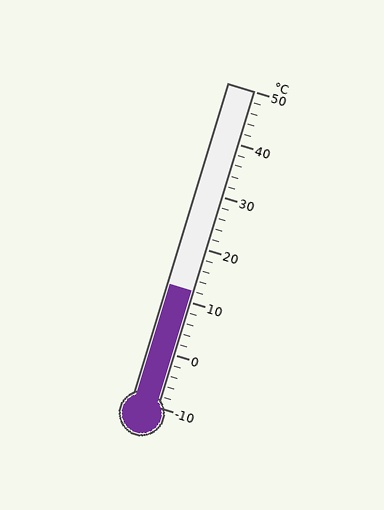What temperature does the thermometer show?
The thermometer shows approximately 12°C.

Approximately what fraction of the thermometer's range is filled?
The thermometer is filled to approximately 35% of its range.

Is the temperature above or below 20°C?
The temperature is below 20°C.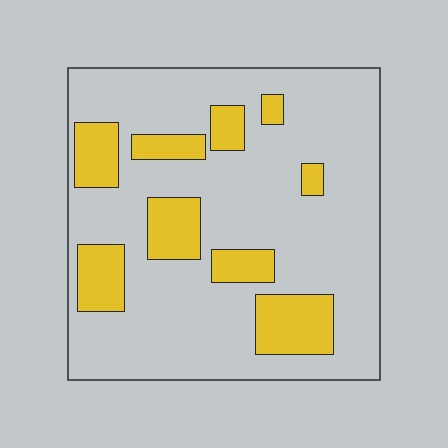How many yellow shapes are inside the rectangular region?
9.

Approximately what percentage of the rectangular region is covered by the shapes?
Approximately 20%.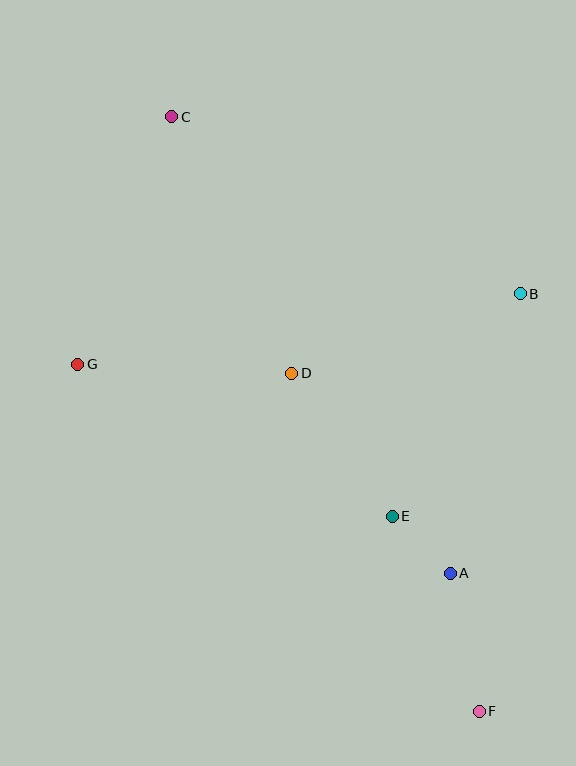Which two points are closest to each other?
Points A and E are closest to each other.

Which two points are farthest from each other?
Points C and F are farthest from each other.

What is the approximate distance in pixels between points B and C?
The distance between B and C is approximately 391 pixels.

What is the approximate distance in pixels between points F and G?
The distance between F and G is approximately 531 pixels.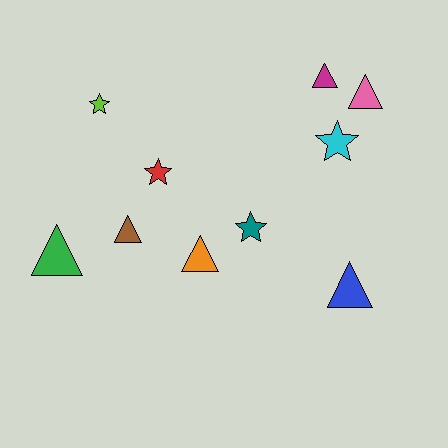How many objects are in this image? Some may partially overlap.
There are 10 objects.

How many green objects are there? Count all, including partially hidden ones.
There is 1 green object.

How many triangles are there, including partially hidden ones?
There are 6 triangles.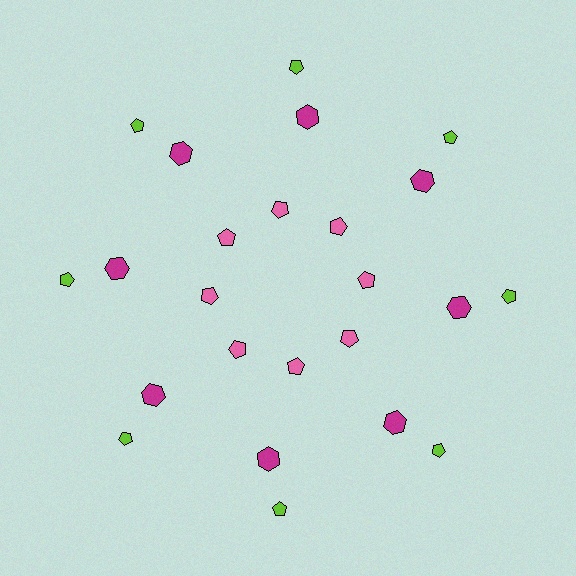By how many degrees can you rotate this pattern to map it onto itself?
The pattern maps onto itself every 45 degrees of rotation.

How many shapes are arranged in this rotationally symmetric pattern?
There are 24 shapes, arranged in 8 groups of 3.